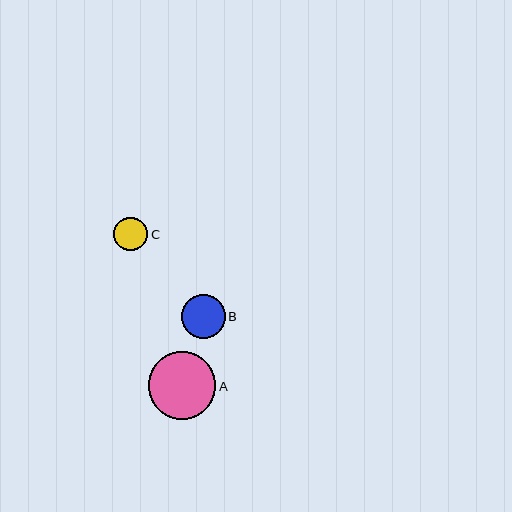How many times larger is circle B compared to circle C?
Circle B is approximately 1.3 times the size of circle C.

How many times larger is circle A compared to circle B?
Circle A is approximately 1.5 times the size of circle B.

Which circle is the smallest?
Circle C is the smallest with a size of approximately 34 pixels.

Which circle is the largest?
Circle A is the largest with a size of approximately 68 pixels.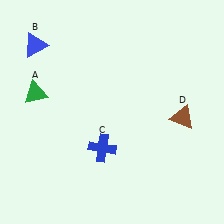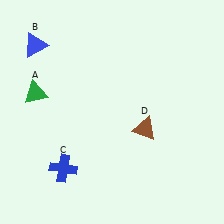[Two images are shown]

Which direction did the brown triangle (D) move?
The brown triangle (D) moved left.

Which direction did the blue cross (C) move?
The blue cross (C) moved left.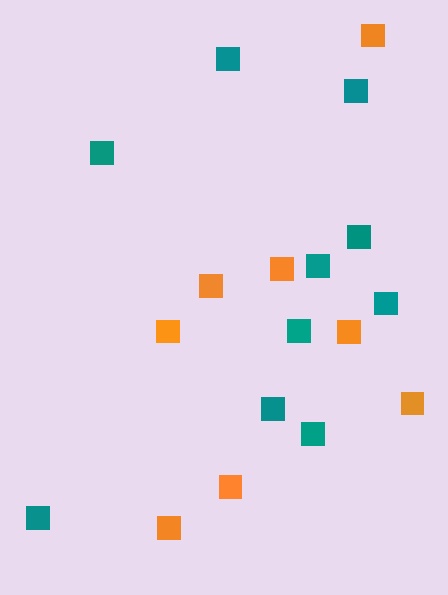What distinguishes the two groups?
There are 2 groups: one group of teal squares (10) and one group of orange squares (8).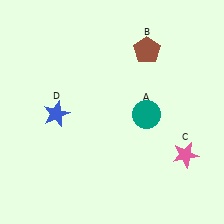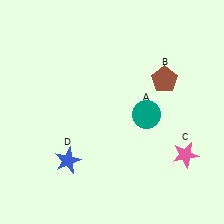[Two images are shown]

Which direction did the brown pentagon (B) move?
The brown pentagon (B) moved down.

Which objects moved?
The objects that moved are: the brown pentagon (B), the blue star (D).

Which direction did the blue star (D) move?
The blue star (D) moved down.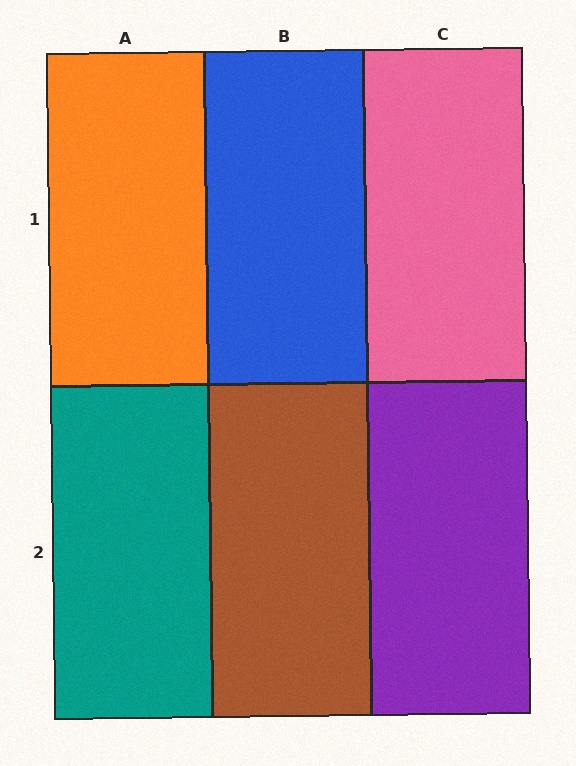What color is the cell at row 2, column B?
Brown.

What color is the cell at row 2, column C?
Purple.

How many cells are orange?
1 cell is orange.